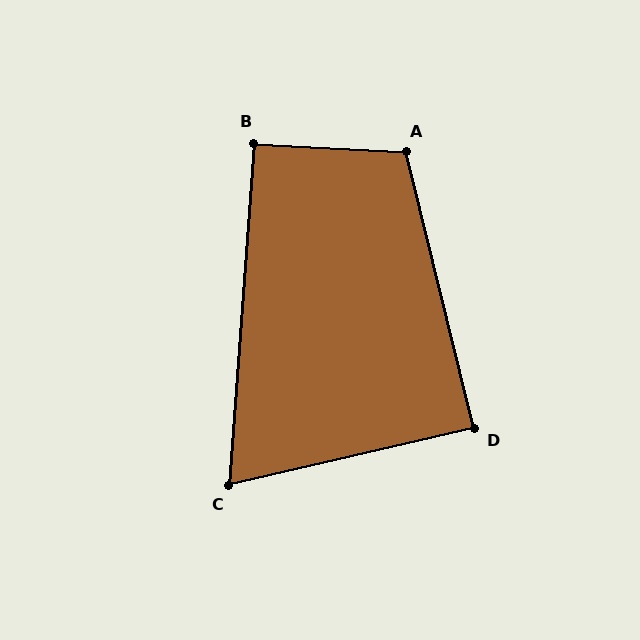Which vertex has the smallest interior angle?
C, at approximately 73 degrees.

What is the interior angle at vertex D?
Approximately 89 degrees (approximately right).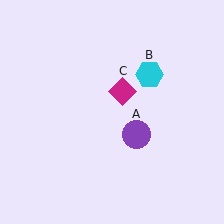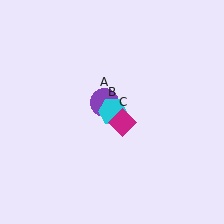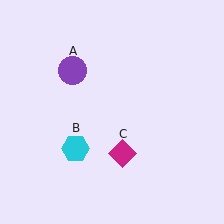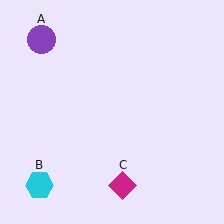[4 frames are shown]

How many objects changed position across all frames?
3 objects changed position: purple circle (object A), cyan hexagon (object B), magenta diamond (object C).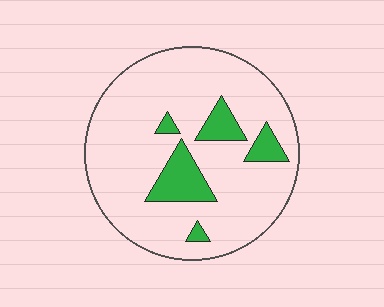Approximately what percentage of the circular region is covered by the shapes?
Approximately 15%.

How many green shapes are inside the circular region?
5.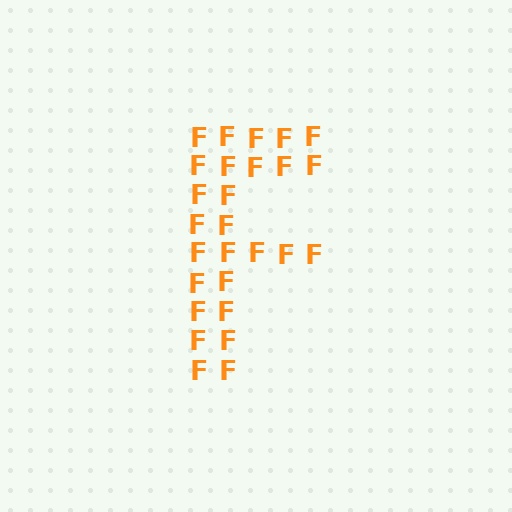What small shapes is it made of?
It is made of small letter F's.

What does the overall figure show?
The overall figure shows the letter F.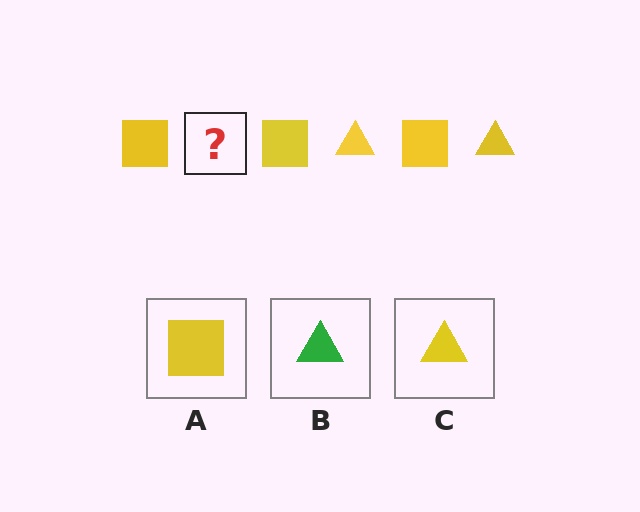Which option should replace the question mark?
Option C.